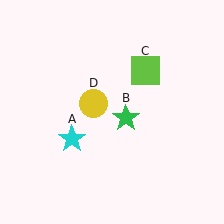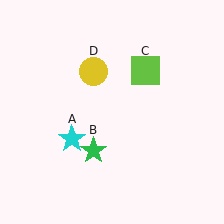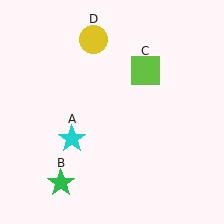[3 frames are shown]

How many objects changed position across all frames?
2 objects changed position: green star (object B), yellow circle (object D).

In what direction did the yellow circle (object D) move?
The yellow circle (object D) moved up.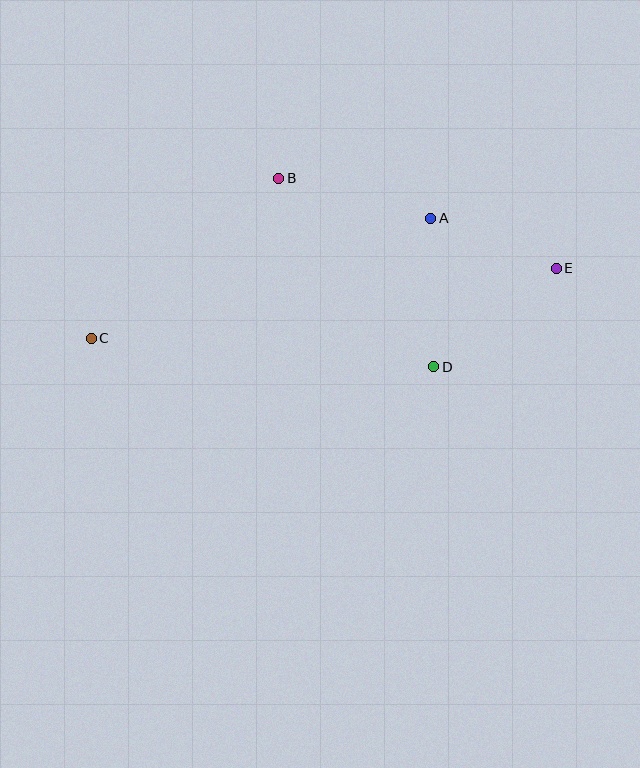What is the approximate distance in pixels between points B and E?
The distance between B and E is approximately 292 pixels.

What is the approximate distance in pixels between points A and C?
The distance between A and C is approximately 360 pixels.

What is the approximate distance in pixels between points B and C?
The distance between B and C is approximately 247 pixels.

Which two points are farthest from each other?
Points C and E are farthest from each other.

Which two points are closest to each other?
Points A and E are closest to each other.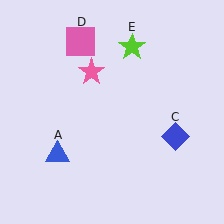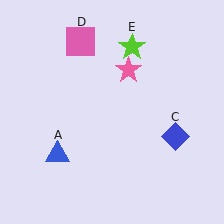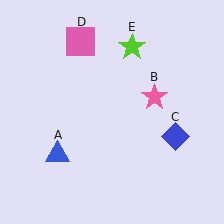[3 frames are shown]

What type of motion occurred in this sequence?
The pink star (object B) rotated clockwise around the center of the scene.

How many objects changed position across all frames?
1 object changed position: pink star (object B).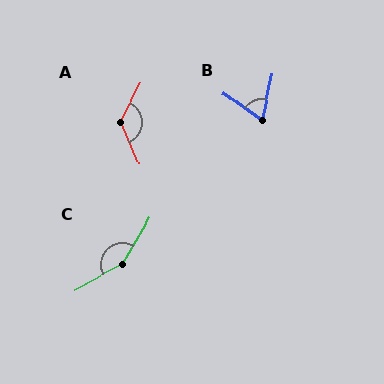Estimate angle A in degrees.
Approximately 129 degrees.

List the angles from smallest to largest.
B (66°), A (129°), C (149°).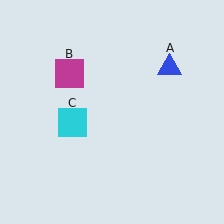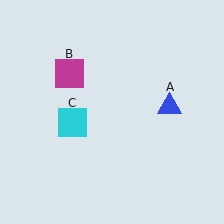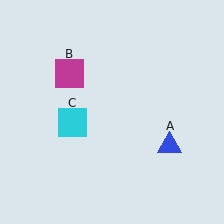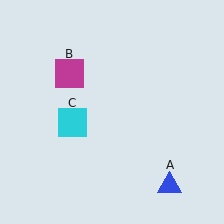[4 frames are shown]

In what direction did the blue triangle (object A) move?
The blue triangle (object A) moved down.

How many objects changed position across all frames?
1 object changed position: blue triangle (object A).